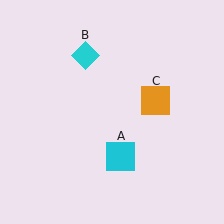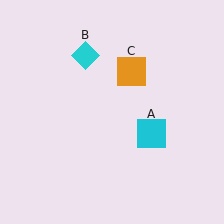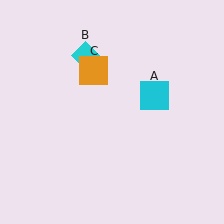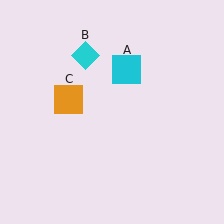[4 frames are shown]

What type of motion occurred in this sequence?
The cyan square (object A), orange square (object C) rotated counterclockwise around the center of the scene.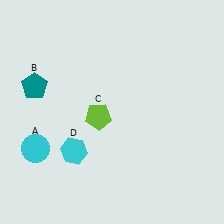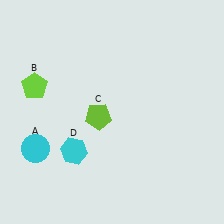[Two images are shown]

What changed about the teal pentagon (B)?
In Image 1, B is teal. In Image 2, it changed to lime.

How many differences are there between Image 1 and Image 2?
There is 1 difference between the two images.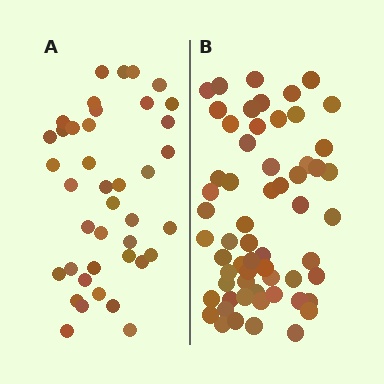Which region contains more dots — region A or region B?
Region B (the right region) has more dots.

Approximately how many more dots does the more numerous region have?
Region B has approximately 20 more dots than region A.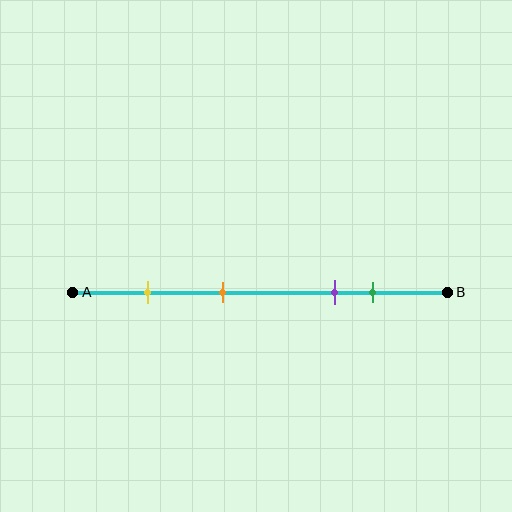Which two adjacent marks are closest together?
The purple and green marks are the closest adjacent pair.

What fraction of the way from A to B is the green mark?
The green mark is approximately 80% (0.8) of the way from A to B.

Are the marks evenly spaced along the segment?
No, the marks are not evenly spaced.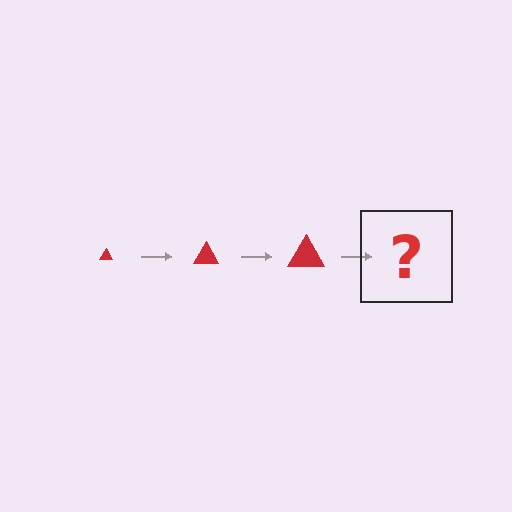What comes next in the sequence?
The next element should be a red triangle, larger than the previous one.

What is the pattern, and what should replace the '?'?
The pattern is that the triangle gets progressively larger each step. The '?' should be a red triangle, larger than the previous one.